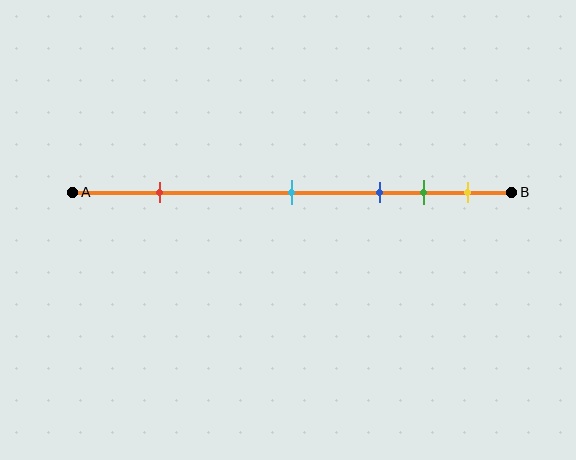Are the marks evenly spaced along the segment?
No, the marks are not evenly spaced.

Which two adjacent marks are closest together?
The green and yellow marks are the closest adjacent pair.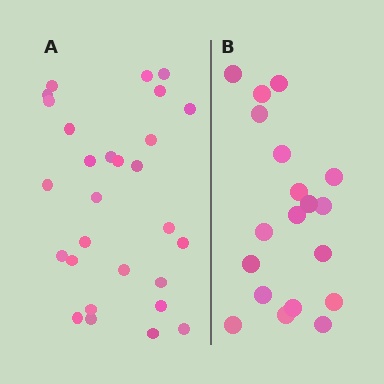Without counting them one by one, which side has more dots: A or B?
Region A (the left region) has more dots.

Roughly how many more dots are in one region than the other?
Region A has roughly 8 or so more dots than region B.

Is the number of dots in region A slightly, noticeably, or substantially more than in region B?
Region A has substantially more. The ratio is roughly 1.5 to 1.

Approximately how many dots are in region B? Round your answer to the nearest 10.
About 20 dots. (The exact count is 19, which rounds to 20.)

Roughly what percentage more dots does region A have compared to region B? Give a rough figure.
About 45% more.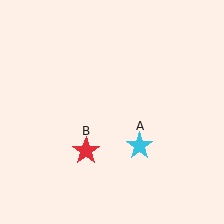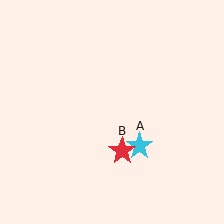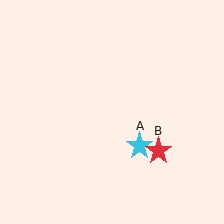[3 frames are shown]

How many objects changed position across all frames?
1 object changed position: red star (object B).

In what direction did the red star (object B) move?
The red star (object B) moved right.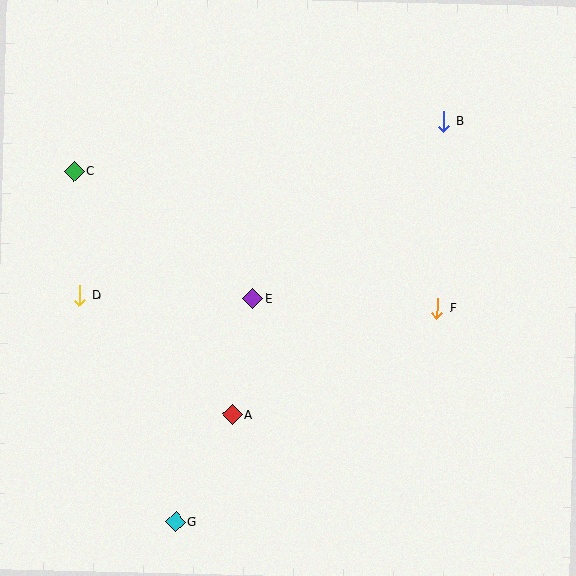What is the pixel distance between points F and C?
The distance between F and C is 388 pixels.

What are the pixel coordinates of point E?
Point E is at (253, 299).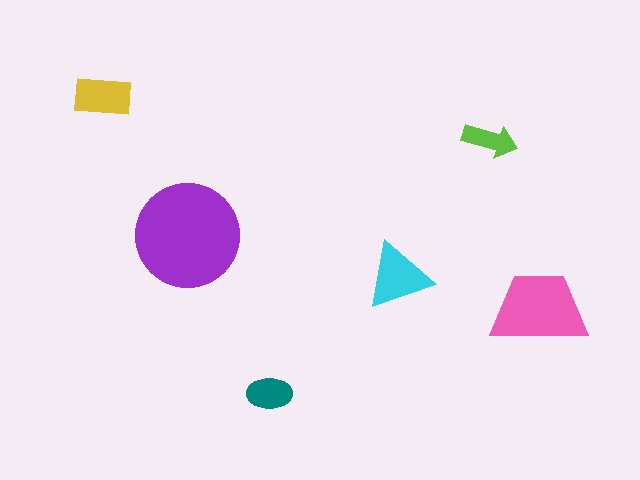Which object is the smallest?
The lime arrow.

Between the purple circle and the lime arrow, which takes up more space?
The purple circle.